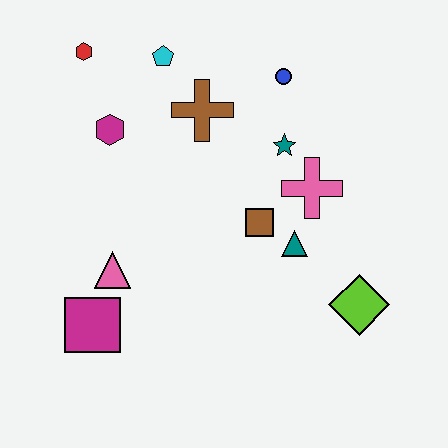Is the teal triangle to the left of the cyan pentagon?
No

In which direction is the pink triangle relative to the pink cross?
The pink triangle is to the left of the pink cross.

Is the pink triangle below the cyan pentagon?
Yes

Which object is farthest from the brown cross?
The lime diamond is farthest from the brown cross.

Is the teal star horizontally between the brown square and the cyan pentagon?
No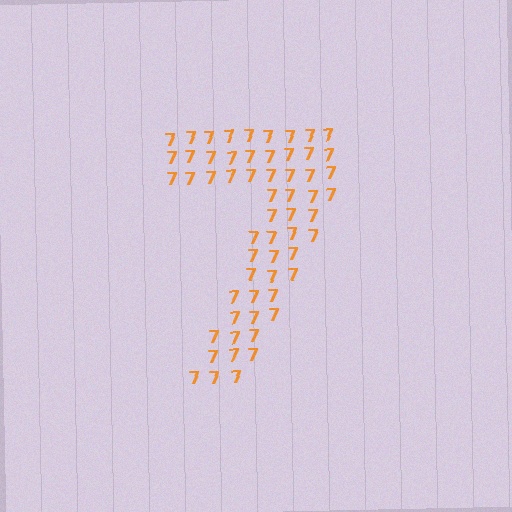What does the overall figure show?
The overall figure shows the digit 7.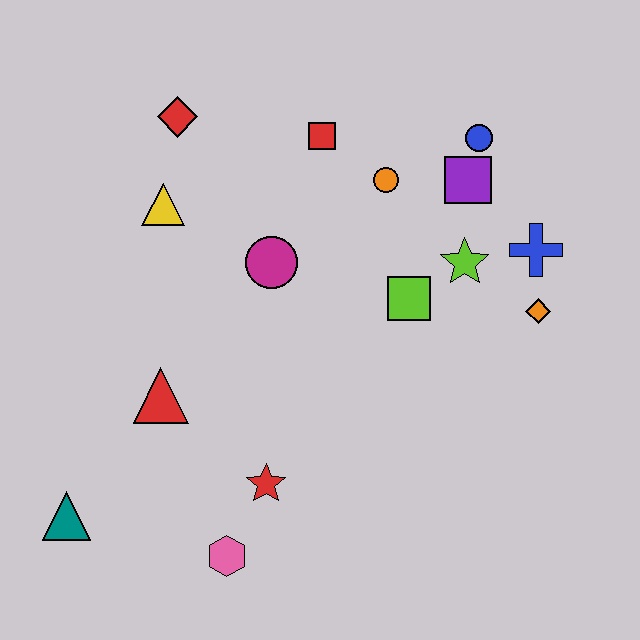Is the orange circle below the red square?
Yes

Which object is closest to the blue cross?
The orange diamond is closest to the blue cross.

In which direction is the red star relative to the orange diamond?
The red star is to the left of the orange diamond.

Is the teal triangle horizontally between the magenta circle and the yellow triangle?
No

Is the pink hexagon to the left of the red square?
Yes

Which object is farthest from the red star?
The blue circle is farthest from the red star.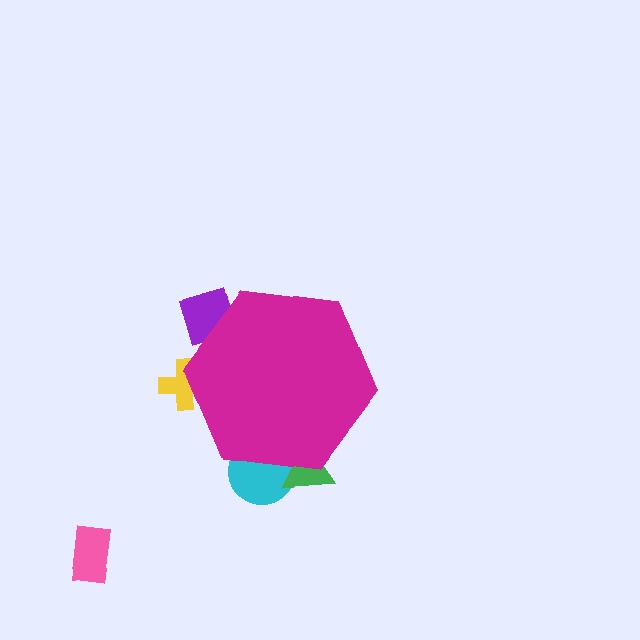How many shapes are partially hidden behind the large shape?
4 shapes are partially hidden.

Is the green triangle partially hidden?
Yes, the green triangle is partially hidden behind the magenta hexagon.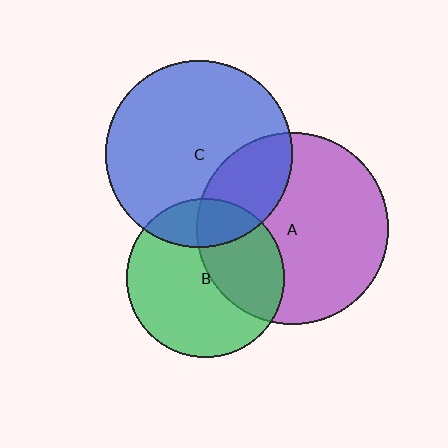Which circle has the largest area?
Circle A (purple).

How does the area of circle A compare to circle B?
Approximately 1.5 times.